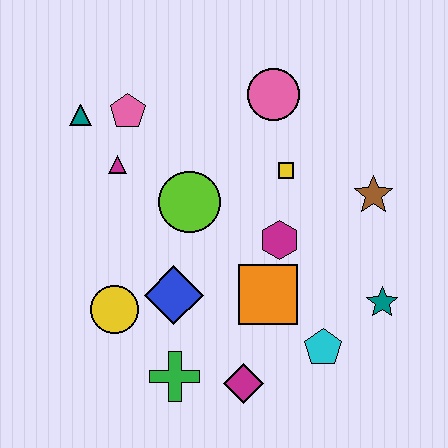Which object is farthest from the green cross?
The pink circle is farthest from the green cross.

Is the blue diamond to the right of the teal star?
No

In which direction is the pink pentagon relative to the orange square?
The pink pentagon is above the orange square.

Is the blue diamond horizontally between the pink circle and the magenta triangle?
Yes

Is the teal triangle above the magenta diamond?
Yes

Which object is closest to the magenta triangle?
The pink pentagon is closest to the magenta triangle.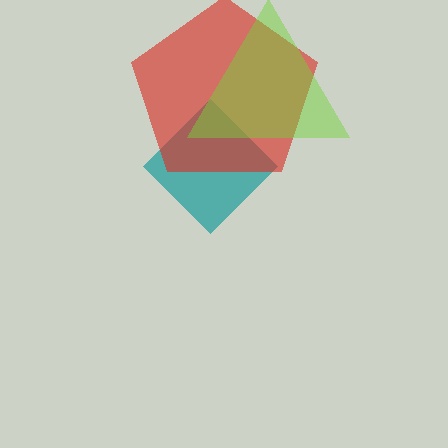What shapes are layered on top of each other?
The layered shapes are: a teal diamond, a red pentagon, a lime triangle.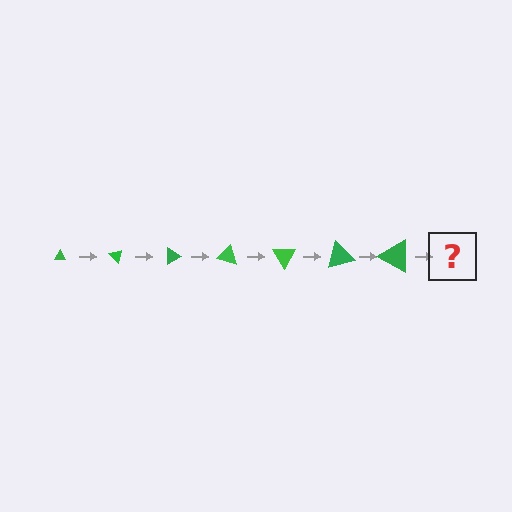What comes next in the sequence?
The next element should be a triangle, larger than the previous one and rotated 315 degrees from the start.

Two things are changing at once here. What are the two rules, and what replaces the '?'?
The two rules are that the triangle grows larger each step and it rotates 45 degrees each step. The '?' should be a triangle, larger than the previous one and rotated 315 degrees from the start.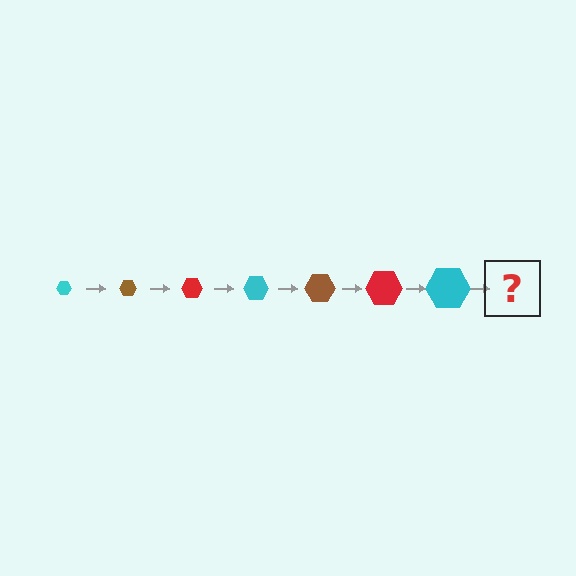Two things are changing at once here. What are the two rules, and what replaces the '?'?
The two rules are that the hexagon grows larger each step and the color cycles through cyan, brown, and red. The '?' should be a brown hexagon, larger than the previous one.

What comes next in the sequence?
The next element should be a brown hexagon, larger than the previous one.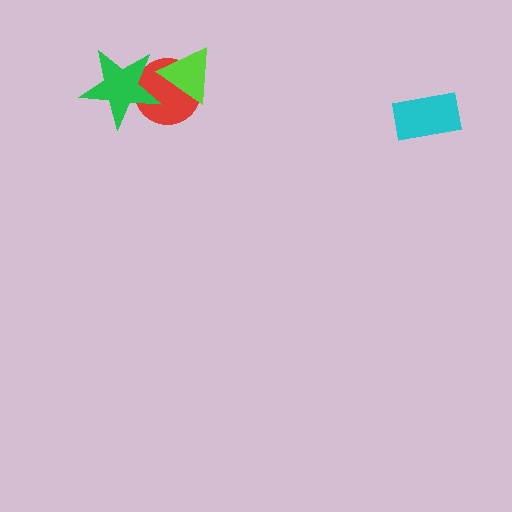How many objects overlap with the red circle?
2 objects overlap with the red circle.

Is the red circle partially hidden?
Yes, it is partially covered by another shape.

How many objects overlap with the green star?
2 objects overlap with the green star.